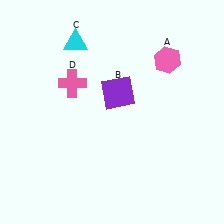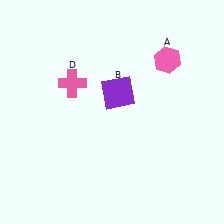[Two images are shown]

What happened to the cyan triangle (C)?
The cyan triangle (C) was removed in Image 2. It was in the top-left area of Image 1.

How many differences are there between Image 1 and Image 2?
There is 1 difference between the two images.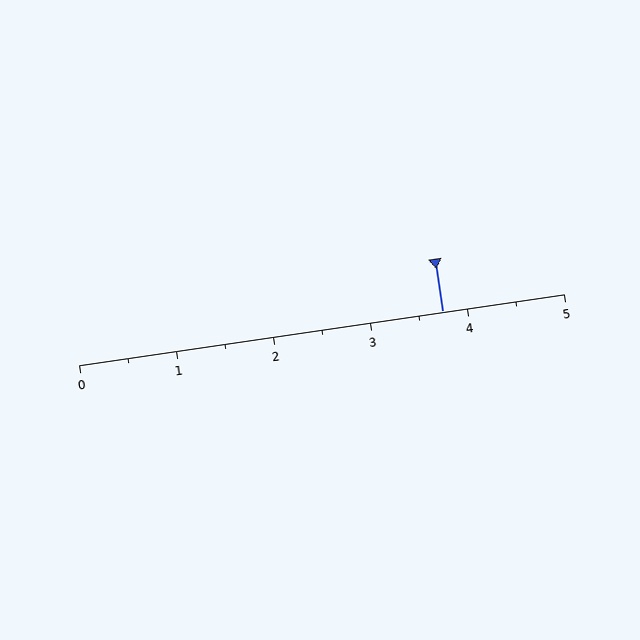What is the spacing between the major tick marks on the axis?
The major ticks are spaced 1 apart.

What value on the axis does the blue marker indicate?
The marker indicates approximately 3.8.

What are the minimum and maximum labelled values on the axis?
The axis runs from 0 to 5.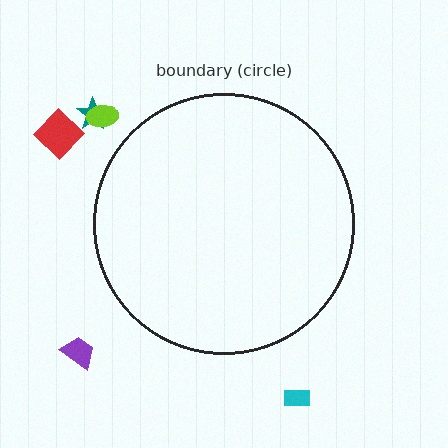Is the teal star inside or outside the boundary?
Outside.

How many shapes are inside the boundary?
0 inside, 5 outside.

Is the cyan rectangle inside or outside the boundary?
Outside.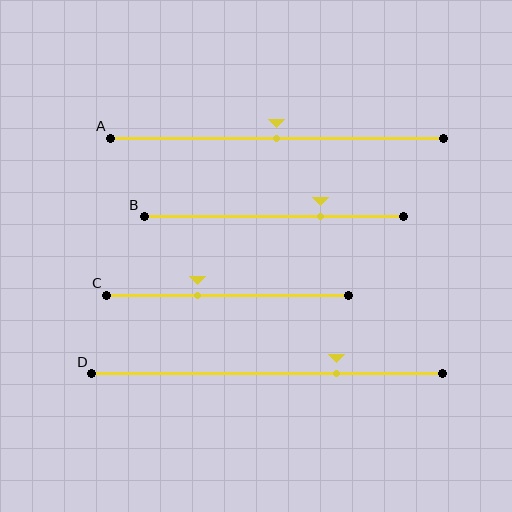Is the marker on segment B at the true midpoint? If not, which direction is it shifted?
No, the marker on segment B is shifted to the right by about 18% of the segment length.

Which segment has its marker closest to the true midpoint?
Segment A has its marker closest to the true midpoint.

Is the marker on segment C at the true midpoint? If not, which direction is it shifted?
No, the marker on segment C is shifted to the left by about 13% of the segment length.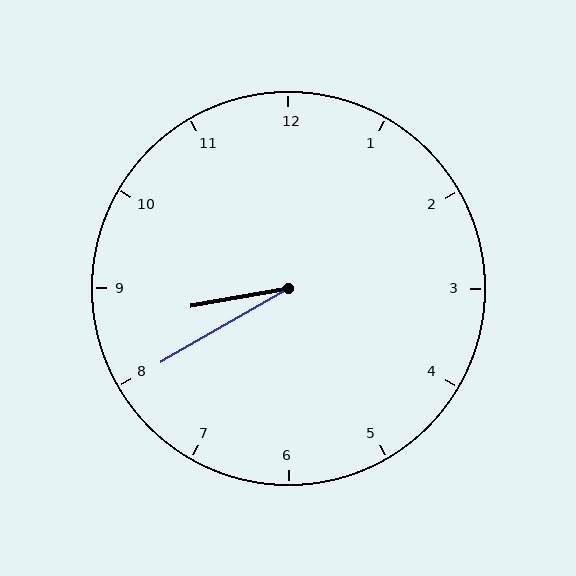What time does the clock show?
8:40.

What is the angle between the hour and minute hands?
Approximately 20 degrees.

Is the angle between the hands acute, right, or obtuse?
It is acute.